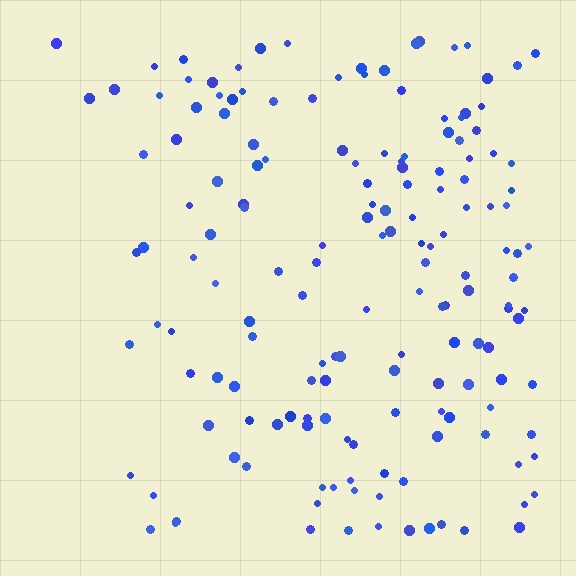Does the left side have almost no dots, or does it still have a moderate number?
Still a moderate number, just noticeably fewer than the right.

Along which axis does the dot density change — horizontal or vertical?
Horizontal.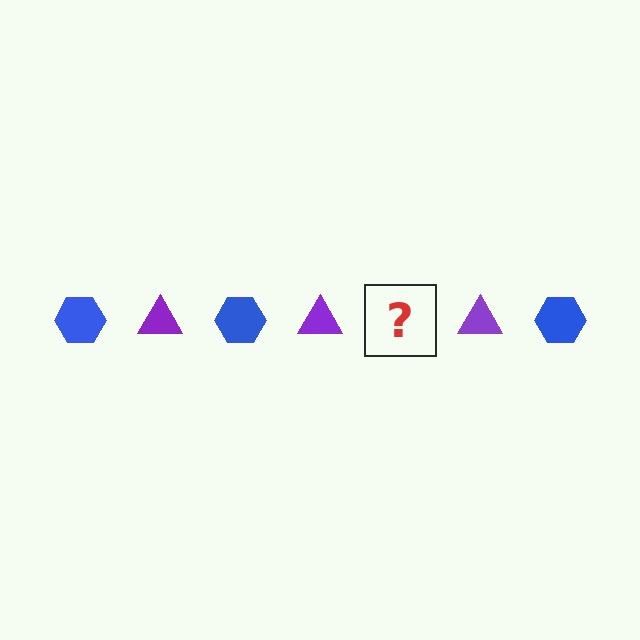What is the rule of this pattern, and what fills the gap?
The rule is that the pattern alternates between blue hexagon and purple triangle. The gap should be filled with a blue hexagon.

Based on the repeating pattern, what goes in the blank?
The blank should be a blue hexagon.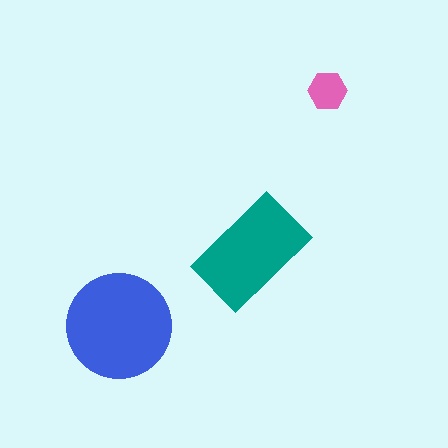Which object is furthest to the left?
The blue circle is leftmost.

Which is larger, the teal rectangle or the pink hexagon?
The teal rectangle.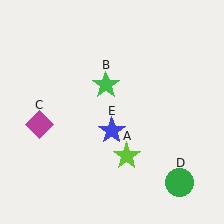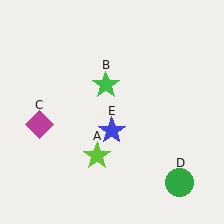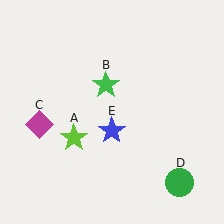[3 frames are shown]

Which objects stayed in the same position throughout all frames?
Green star (object B) and magenta diamond (object C) and green circle (object D) and blue star (object E) remained stationary.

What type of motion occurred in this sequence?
The lime star (object A) rotated clockwise around the center of the scene.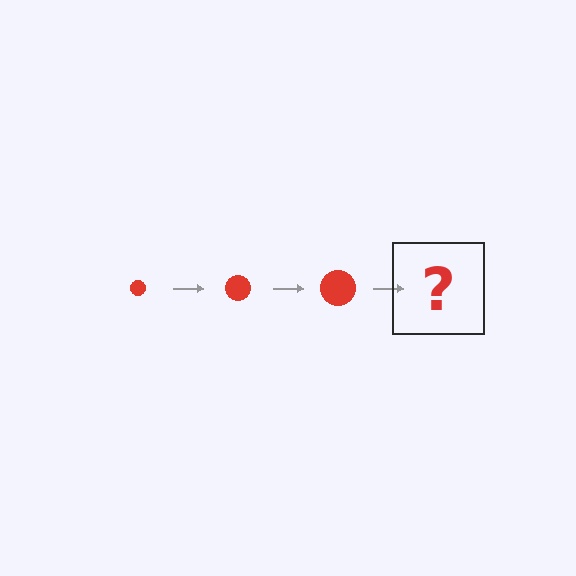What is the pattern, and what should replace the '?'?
The pattern is that the circle gets progressively larger each step. The '?' should be a red circle, larger than the previous one.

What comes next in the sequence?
The next element should be a red circle, larger than the previous one.